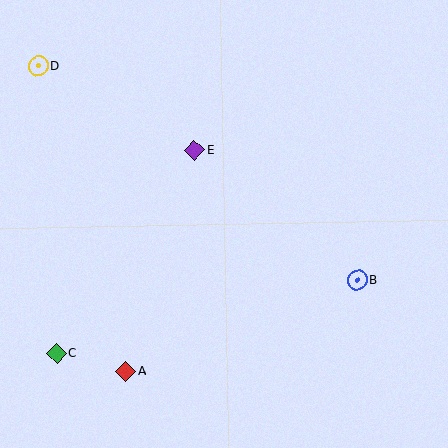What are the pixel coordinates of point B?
Point B is at (357, 280).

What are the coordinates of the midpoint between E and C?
The midpoint between E and C is at (126, 252).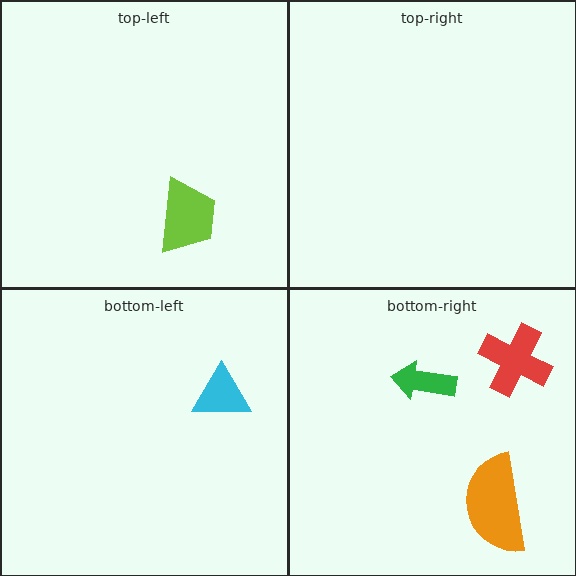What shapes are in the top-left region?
The lime trapezoid.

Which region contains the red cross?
The bottom-right region.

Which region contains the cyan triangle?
The bottom-left region.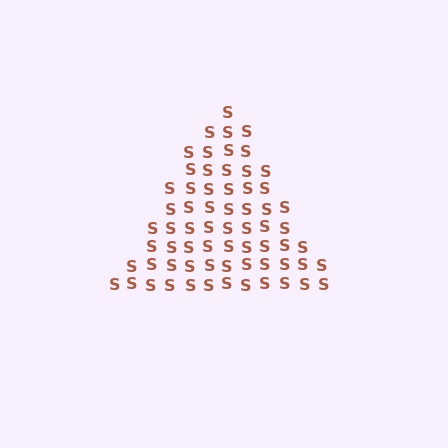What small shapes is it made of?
It is made of small letter S's.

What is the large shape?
The large shape is a triangle.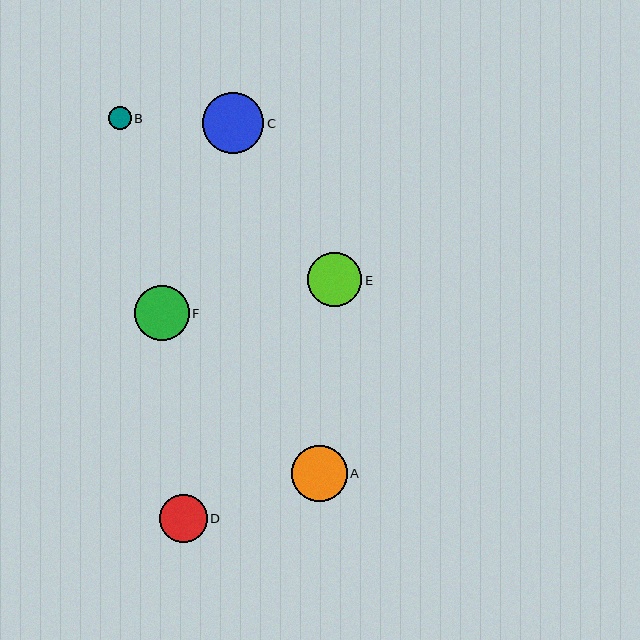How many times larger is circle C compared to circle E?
Circle C is approximately 1.1 times the size of circle E.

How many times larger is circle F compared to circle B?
Circle F is approximately 2.4 times the size of circle B.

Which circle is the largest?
Circle C is the largest with a size of approximately 61 pixels.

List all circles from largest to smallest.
From largest to smallest: C, A, F, E, D, B.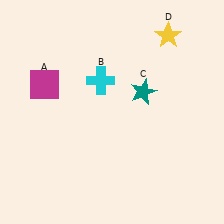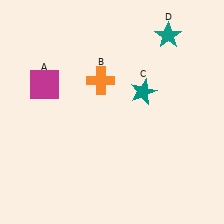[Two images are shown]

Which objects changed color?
B changed from cyan to orange. D changed from yellow to teal.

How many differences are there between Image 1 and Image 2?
There are 2 differences between the two images.